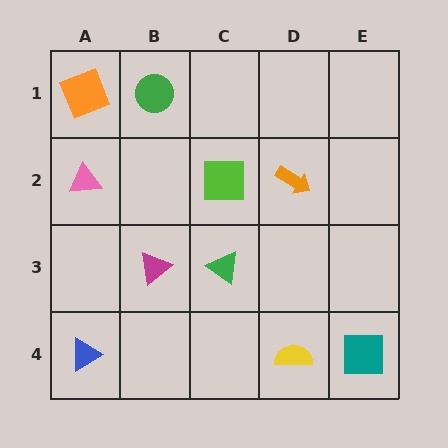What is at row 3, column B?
A magenta triangle.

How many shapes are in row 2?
3 shapes.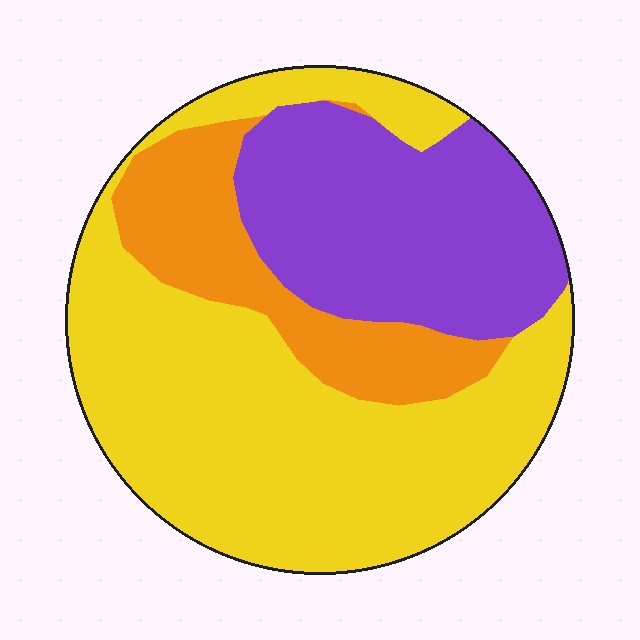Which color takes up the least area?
Orange, at roughly 15%.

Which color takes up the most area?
Yellow, at roughly 55%.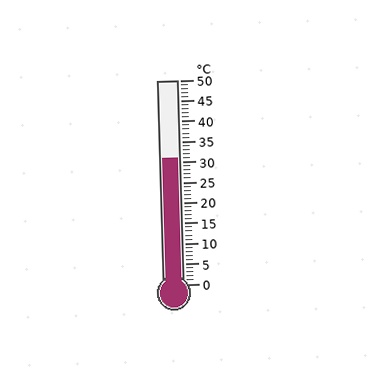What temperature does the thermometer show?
The thermometer shows approximately 31°C.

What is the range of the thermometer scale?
The thermometer scale ranges from 0°C to 50°C.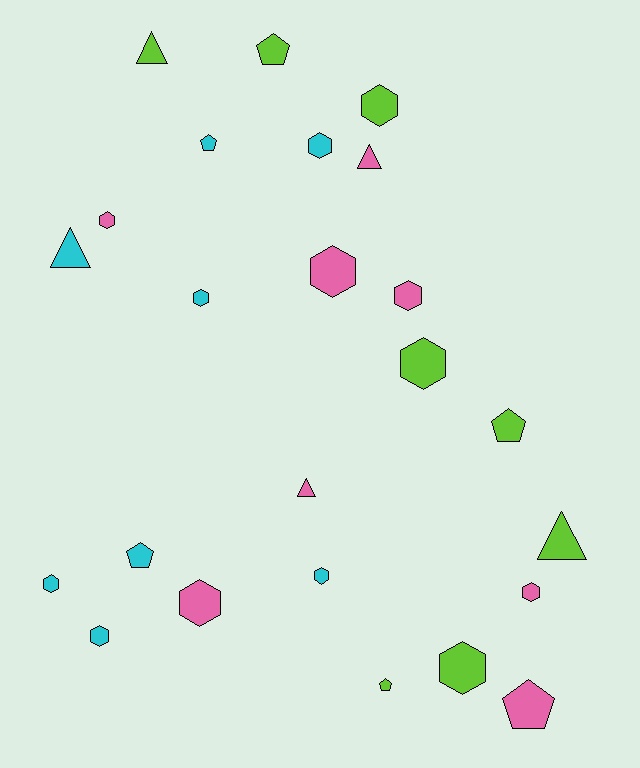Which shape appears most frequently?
Hexagon, with 13 objects.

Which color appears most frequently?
Cyan, with 8 objects.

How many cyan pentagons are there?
There are 2 cyan pentagons.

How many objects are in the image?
There are 24 objects.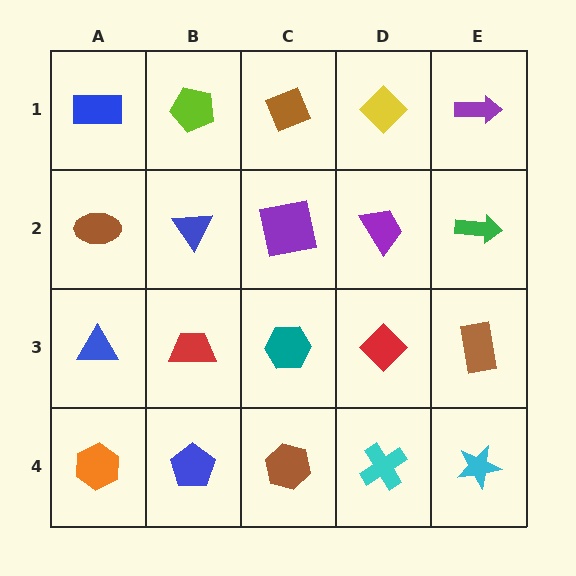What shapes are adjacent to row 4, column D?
A red diamond (row 3, column D), a brown hexagon (row 4, column C), a cyan star (row 4, column E).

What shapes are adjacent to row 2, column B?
A lime pentagon (row 1, column B), a red trapezoid (row 3, column B), a brown ellipse (row 2, column A), a purple square (row 2, column C).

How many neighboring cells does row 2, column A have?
3.